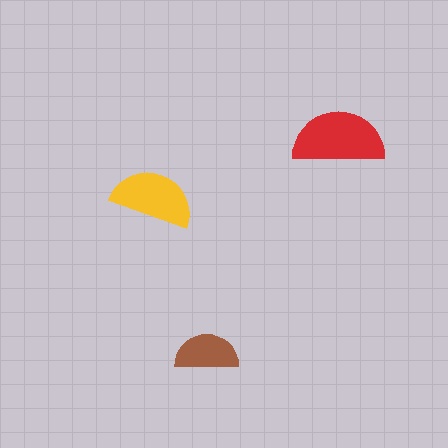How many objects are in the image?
There are 3 objects in the image.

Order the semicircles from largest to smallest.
the red one, the yellow one, the brown one.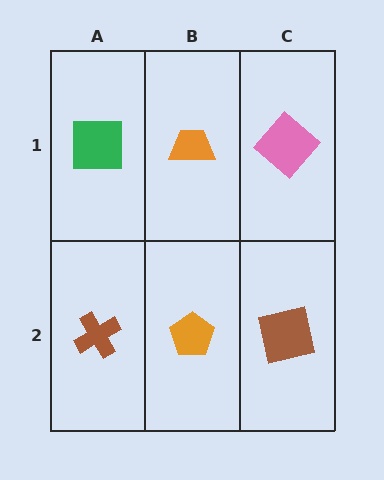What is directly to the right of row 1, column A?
An orange trapezoid.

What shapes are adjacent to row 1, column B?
An orange pentagon (row 2, column B), a green square (row 1, column A), a pink diamond (row 1, column C).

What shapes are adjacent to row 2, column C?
A pink diamond (row 1, column C), an orange pentagon (row 2, column B).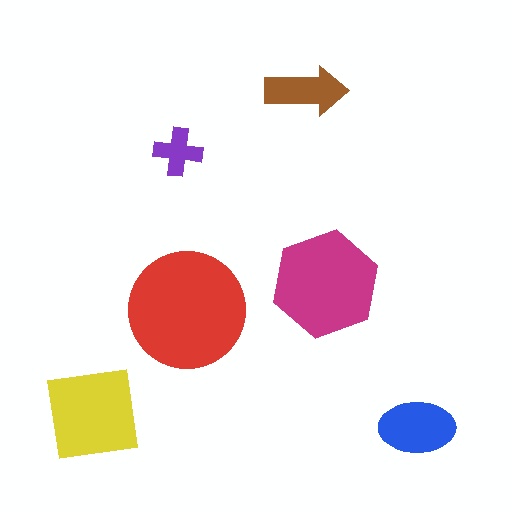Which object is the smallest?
The purple cross.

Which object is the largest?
The red circle.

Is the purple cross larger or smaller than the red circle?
Smaller.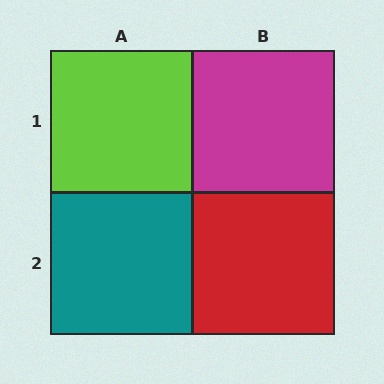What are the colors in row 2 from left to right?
Teal, red.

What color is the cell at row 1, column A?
Lime.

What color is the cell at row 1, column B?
Magenta.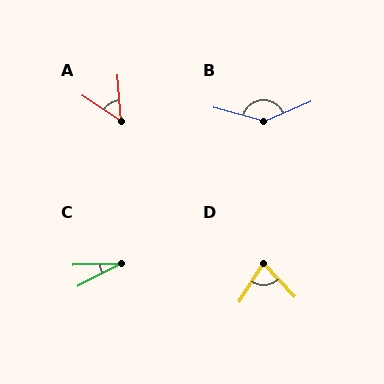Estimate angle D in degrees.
Approximately 76 degrees.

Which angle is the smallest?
C, at approximately 26 degrees.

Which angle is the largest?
B, at approximately 142 degrees.